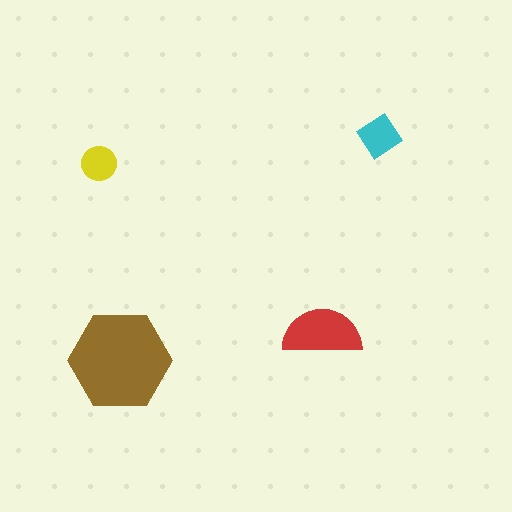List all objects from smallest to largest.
The yellow circle, the cyan diamond, the red semicircle, the brown hexagon.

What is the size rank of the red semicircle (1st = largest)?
2nd.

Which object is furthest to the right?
The cyan diamond is rightmost.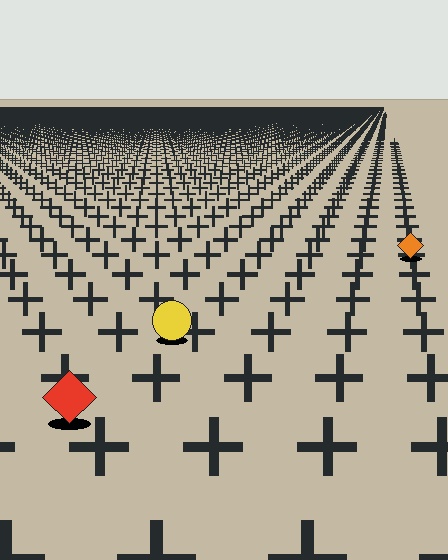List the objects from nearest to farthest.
From nearest to farthest: the red diamond, the yellow circle, the orange diamond.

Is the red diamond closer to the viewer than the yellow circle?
Yes. The red diamond is closer — you can tell from the texture gradient: the ground texture is coarser near it.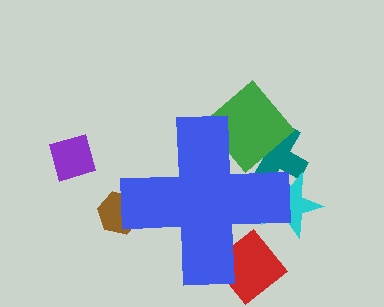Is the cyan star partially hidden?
Yes, the cyan star is partially hidden behind the blue cross.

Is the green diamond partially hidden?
Yes, the green diamond is partially hidden behind the blue cross.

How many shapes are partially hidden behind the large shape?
5 shapes are partially hidden.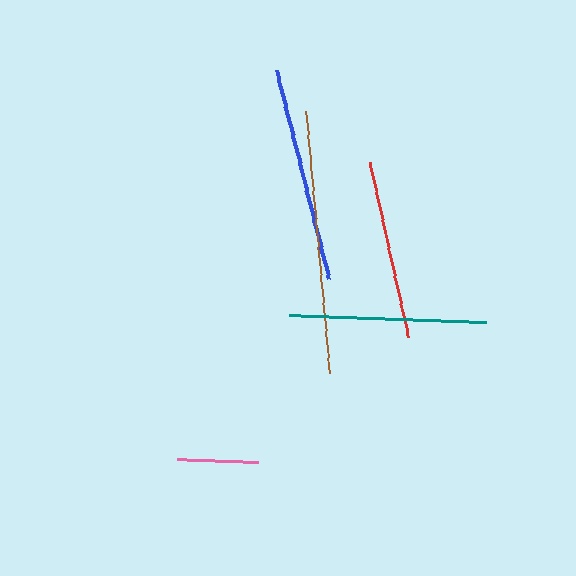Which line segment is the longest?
The brown line is the longest at approximately 263 pixels.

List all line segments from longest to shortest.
From longest to shortest: brown, blue, teal, red, pink.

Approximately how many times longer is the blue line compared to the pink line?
The blue line is approximately 2.6 times the length of the pink line.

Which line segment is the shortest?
The pink line is the shortest at approximately 81 pixels.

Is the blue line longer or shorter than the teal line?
The blue line is longer than the teal line.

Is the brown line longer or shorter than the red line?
The brown line is longer than the red line.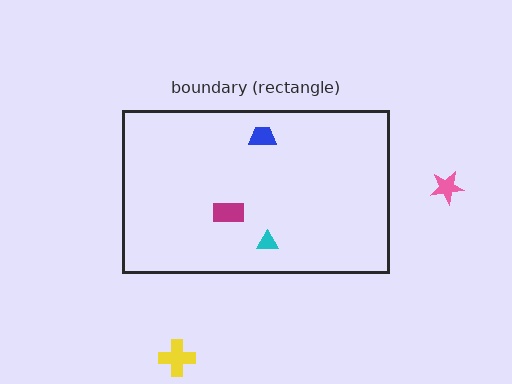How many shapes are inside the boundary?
3 inside, 2 outside.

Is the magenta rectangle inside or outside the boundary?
Inside.